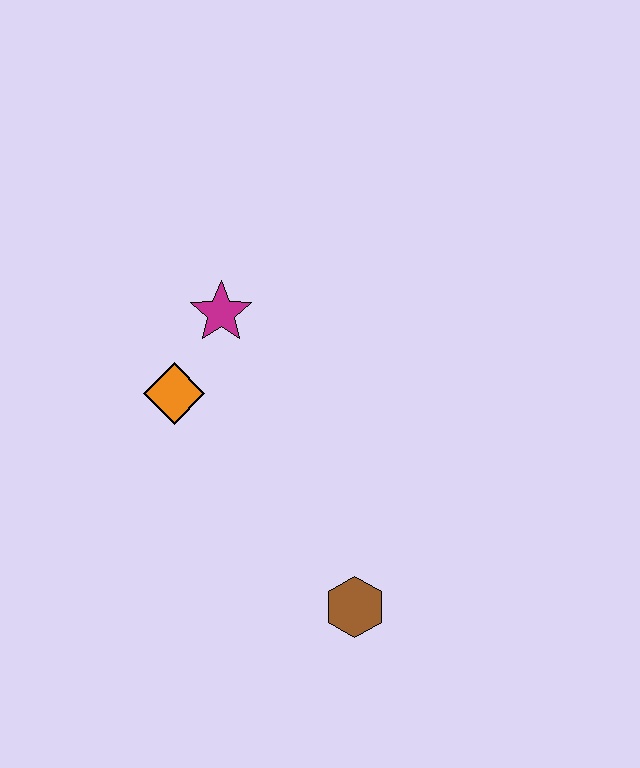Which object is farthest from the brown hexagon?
The magenta star is farthest from the brown hexagon.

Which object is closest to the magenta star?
The orange diamond is closest to the magenta star.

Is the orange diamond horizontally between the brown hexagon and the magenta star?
No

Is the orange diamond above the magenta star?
No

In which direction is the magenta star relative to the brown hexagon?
The magenta star is above the brown hexagon.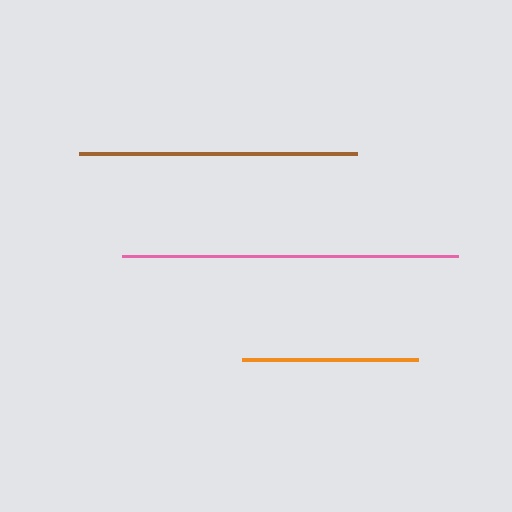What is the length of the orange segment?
The orange segment is approximately 176 pixels long.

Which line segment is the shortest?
The orange line is the shortest at approximately 176 pixels.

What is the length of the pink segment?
The pink segment is approximately 336 pixels long.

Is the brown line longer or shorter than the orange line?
The brown line is longer than the orange line.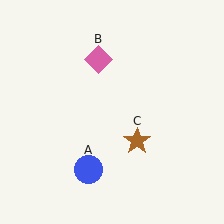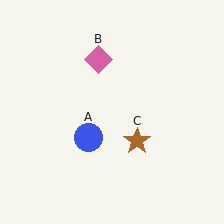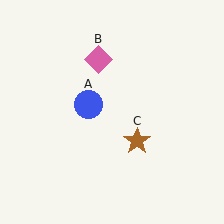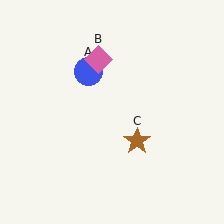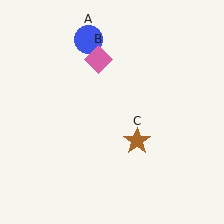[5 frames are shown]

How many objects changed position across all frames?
1 object changed position: blue circle (object A).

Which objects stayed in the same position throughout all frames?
Pink diamond (object B) and brown star (object C) remained stationary.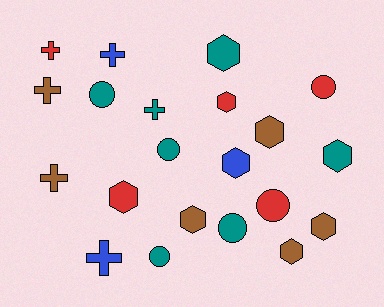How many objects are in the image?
There are 21 objects.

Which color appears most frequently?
Teal, with 7 objects.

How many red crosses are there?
There is 1 red cross.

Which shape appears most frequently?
Hexagon, with 9 objects.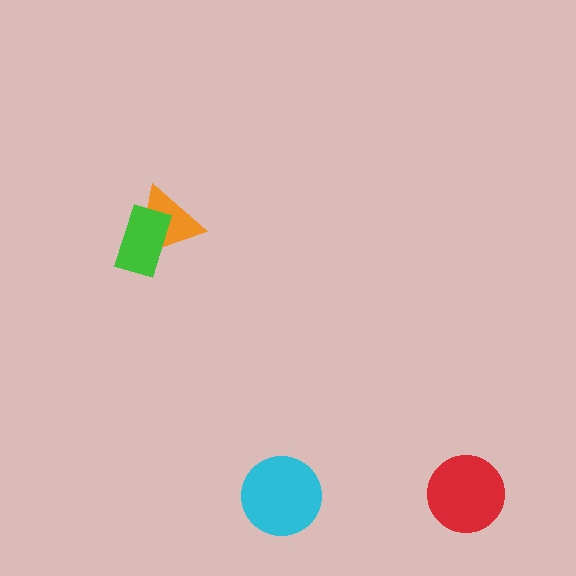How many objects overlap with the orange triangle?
1 object overlaps with the orange triangle.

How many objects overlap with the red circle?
0 objects overlap with the red circle.